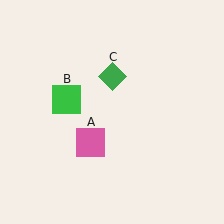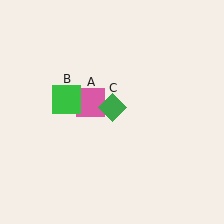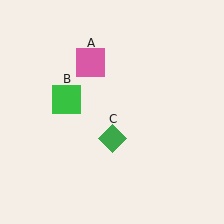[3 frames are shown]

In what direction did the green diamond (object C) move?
The green diamond (object C) moved down.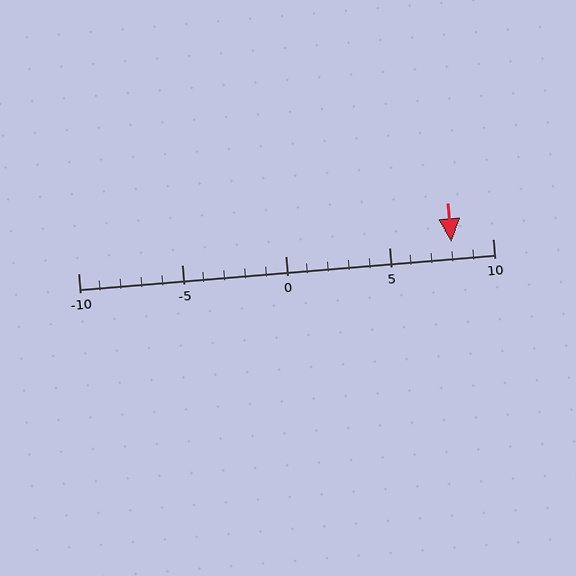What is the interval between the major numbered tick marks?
The major tick marks are spaced 5 units apart.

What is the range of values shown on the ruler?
The ruler shows values from -10 to 10.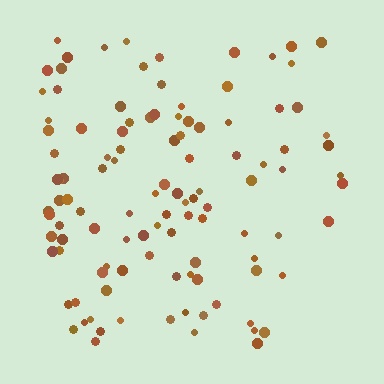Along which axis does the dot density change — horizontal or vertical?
Horizontal.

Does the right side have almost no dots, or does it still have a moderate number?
Still a moderate number, just noticeably fewer than the left.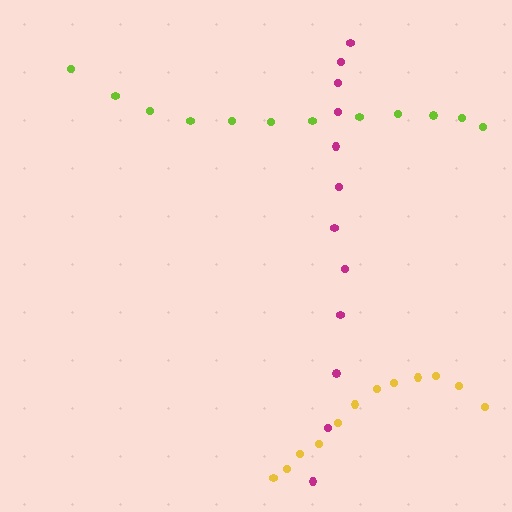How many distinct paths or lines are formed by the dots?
There are 3 distinct paths.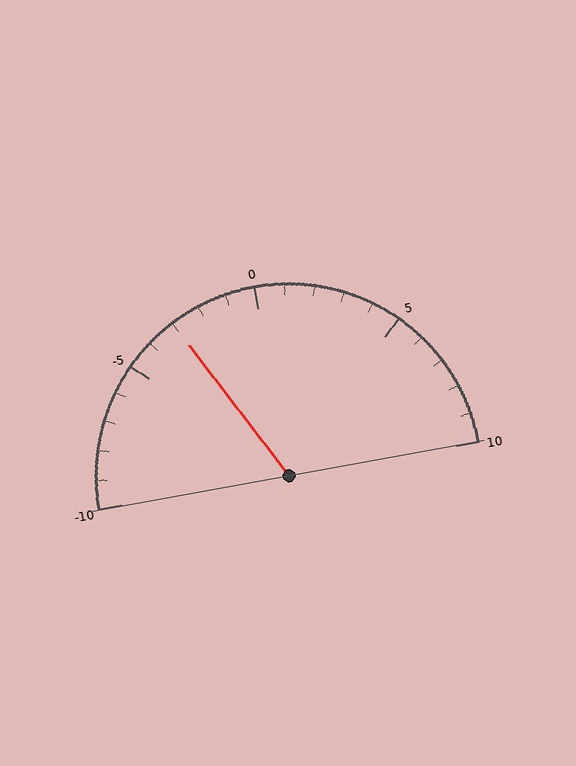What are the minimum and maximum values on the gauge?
The gauge ranges from -10 to 10.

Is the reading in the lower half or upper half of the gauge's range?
The reading is in the lower half of the range (-10 to 10).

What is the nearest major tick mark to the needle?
The nearest major tick mark is -5.